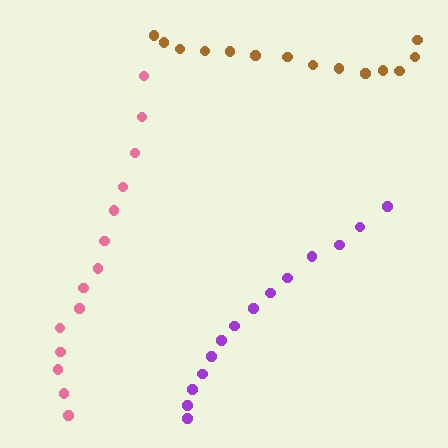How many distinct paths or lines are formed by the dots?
There are 3 distinct paths.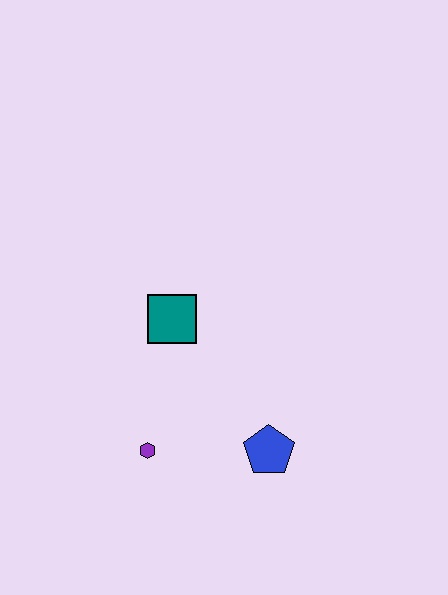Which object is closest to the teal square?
The purple hexagon is closest to the teal square.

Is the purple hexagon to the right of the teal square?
No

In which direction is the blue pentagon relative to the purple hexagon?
The blue pentagon is to the right of the purple hexagon.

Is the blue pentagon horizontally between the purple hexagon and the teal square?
No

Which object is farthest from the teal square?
The blue pentagon is farthest from the teal square.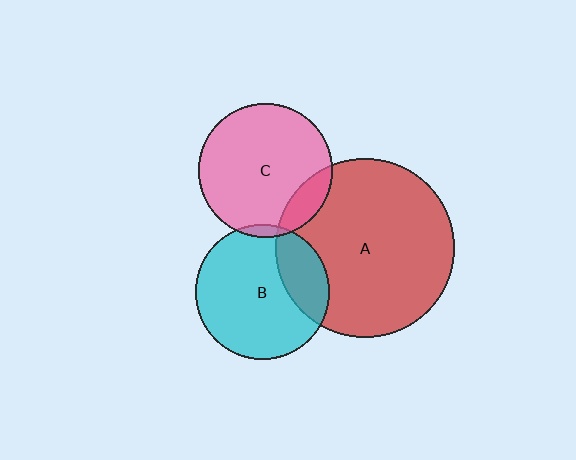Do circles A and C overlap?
Yes.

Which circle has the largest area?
Circle A (red).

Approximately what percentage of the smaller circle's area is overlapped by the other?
Approximately 15%.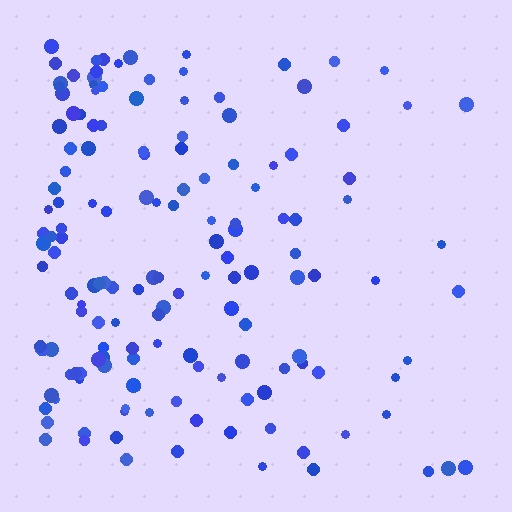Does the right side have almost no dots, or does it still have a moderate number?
Still a moderate number, just noticeably fewer than the left.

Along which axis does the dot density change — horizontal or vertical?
Horizontal.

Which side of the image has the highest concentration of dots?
The left.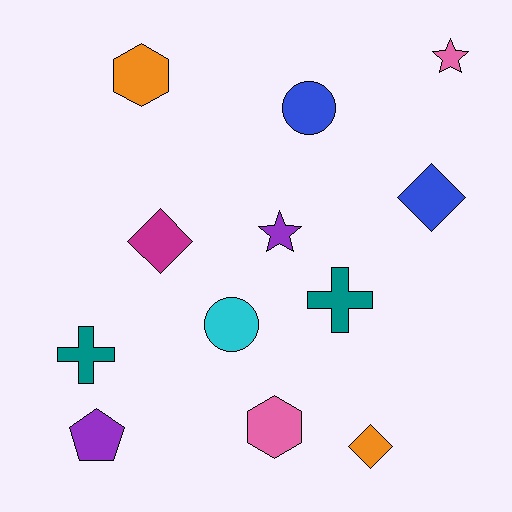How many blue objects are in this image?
There are 2 blue objects.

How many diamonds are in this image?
There are 3 diamonds.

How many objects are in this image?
There are 12 objects.